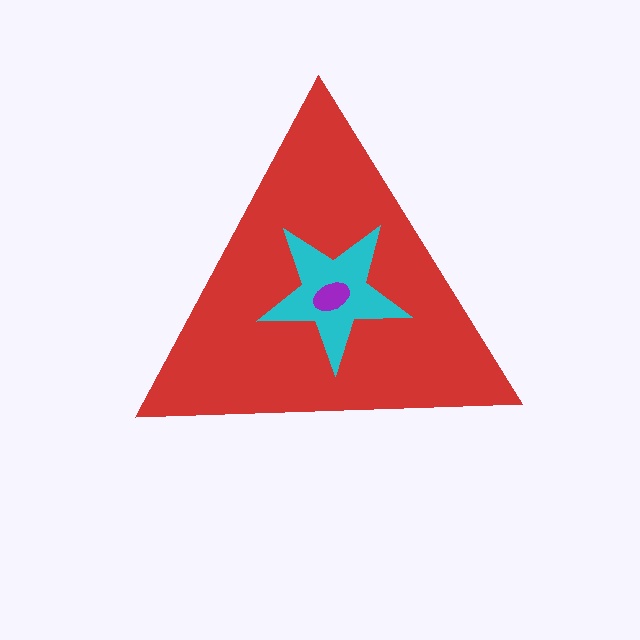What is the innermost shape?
The purple ellipse.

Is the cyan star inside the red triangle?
Yes.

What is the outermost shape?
The red triangle.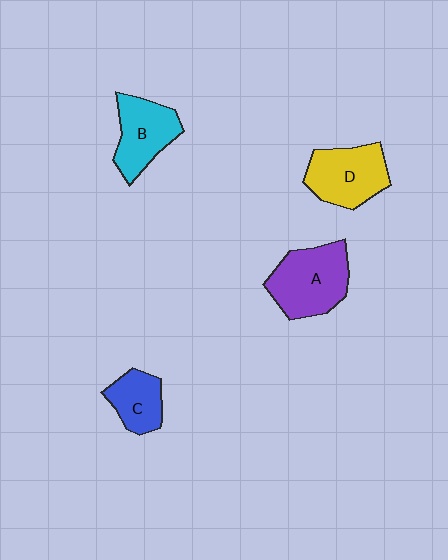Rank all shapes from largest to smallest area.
From largest to smallest: A (purple), D (yellow), B (cyan), C (blue).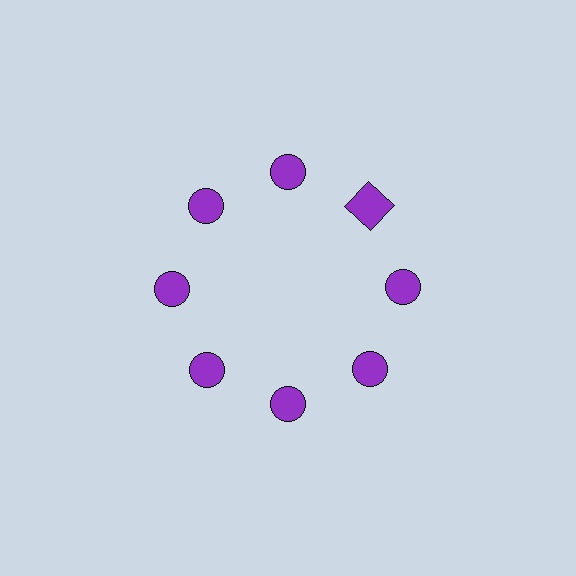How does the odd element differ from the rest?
It has a different shape: square instead of circle.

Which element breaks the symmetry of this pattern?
The purple square at roughly the 2 o'clock position breaks the symmetry. All other shapes are purple circles.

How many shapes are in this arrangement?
There are 8 shapes arranged in a ring pattern.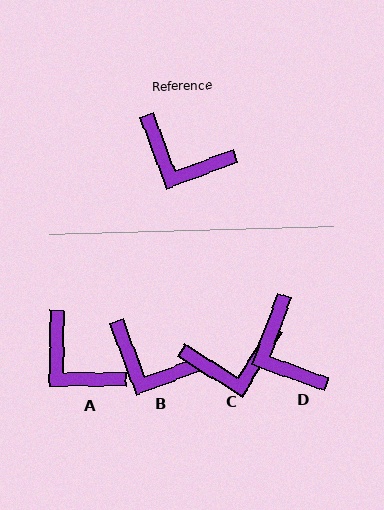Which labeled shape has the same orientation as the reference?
B.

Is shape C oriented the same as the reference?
No, it is off by about 38 degrees.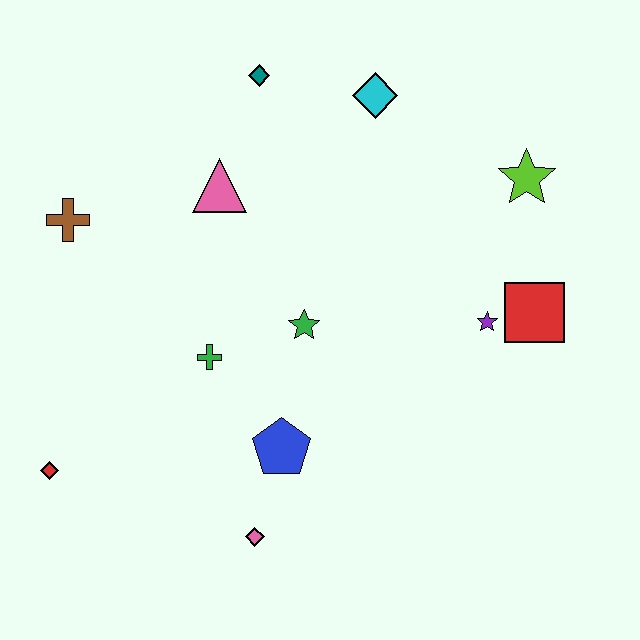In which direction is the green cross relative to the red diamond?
The green cross is to the right of the red diamond.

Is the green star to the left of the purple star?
Yes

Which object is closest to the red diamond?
The green cross is closest to the red diamond.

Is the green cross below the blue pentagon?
No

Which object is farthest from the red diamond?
The lime star is farthest from the red diamond.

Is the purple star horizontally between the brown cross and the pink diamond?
No